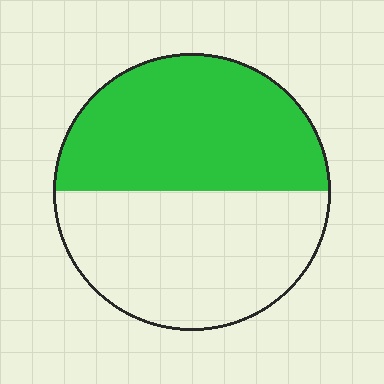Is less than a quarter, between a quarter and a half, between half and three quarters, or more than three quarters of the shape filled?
Between a quarter and a half.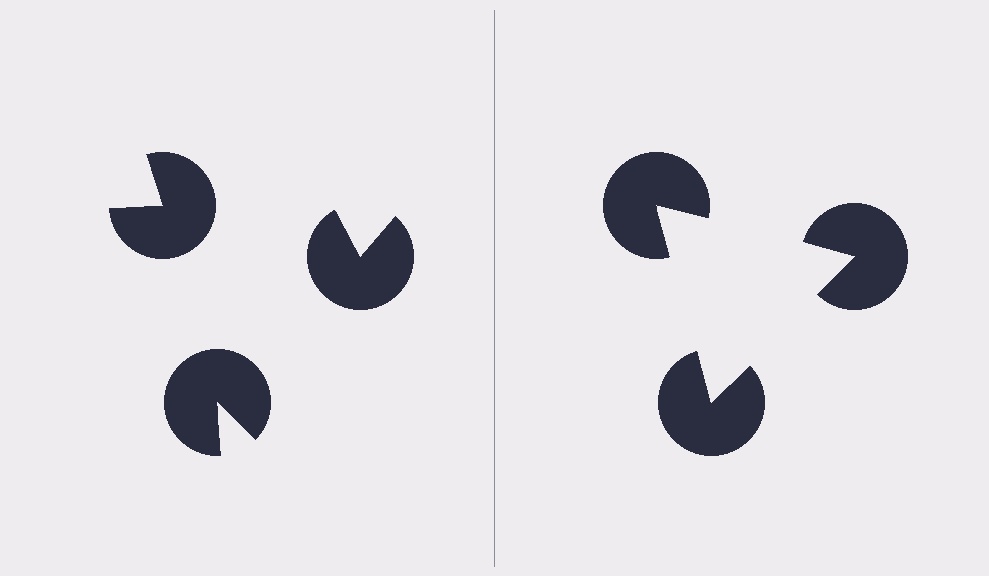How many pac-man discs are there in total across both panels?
6 — 3 on each side.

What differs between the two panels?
The pac-man discs are positioned identically on both sides; only the wedge orientations differ. On the right they align to a triangle; on the left they are misaligned.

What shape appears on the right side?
An illusory triangle.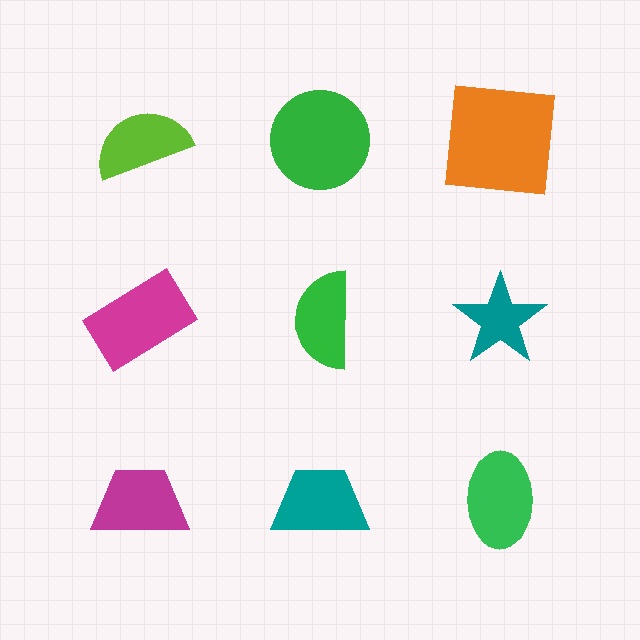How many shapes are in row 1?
3 shapes.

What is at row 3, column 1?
A magenta trapezoid.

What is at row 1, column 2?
A green circle.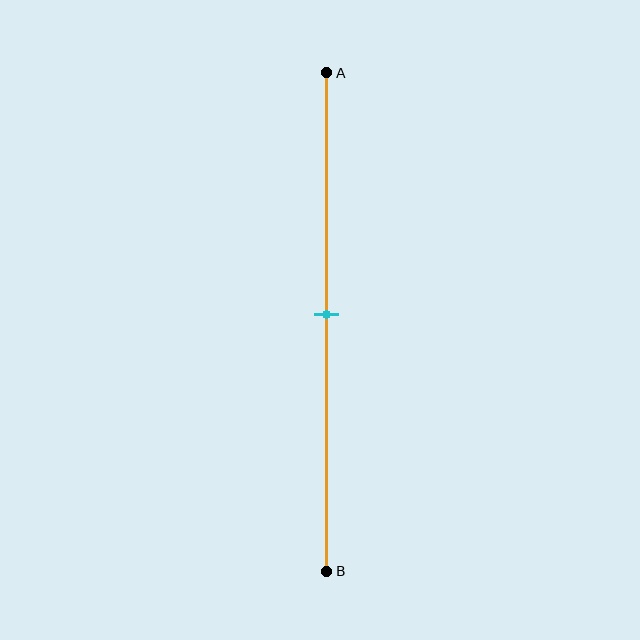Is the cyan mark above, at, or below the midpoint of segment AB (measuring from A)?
The cyan mark is approximately at the midpoint of segment AB.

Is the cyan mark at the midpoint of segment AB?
Yes, the mark is approximately at the midpoint.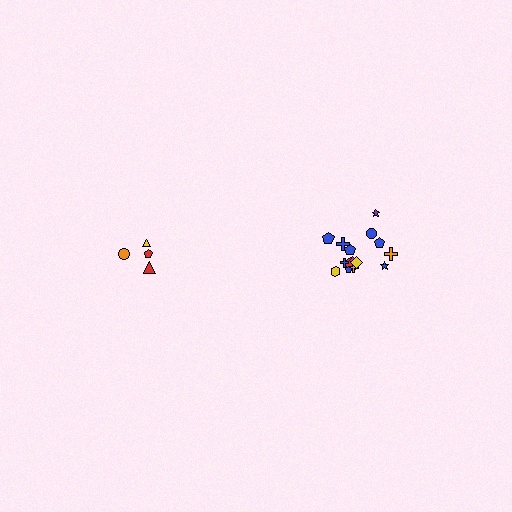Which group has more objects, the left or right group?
The right group.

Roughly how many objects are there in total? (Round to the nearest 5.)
Roughly 20 objects in total.